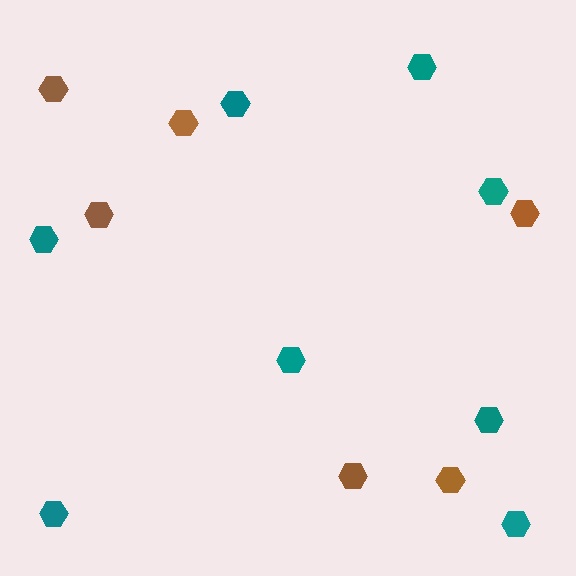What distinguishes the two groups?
There are 2 groups: one group of teal hexagons (8) and one group of brown hexagons (6).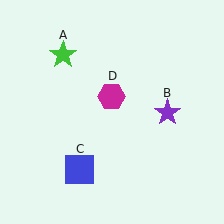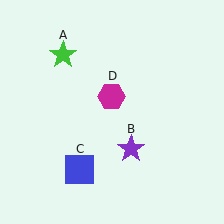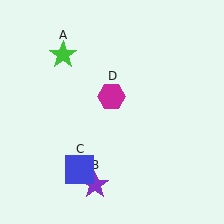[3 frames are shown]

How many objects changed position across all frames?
1 object changed position: purple star (object B).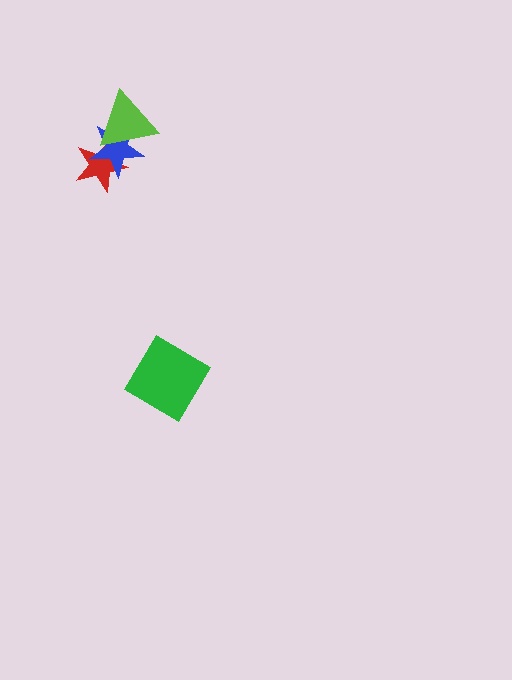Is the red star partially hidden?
Yes, it is partially covered by another shape.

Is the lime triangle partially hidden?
No, no other shape covers it.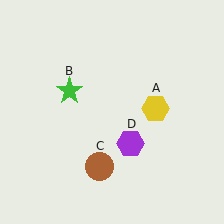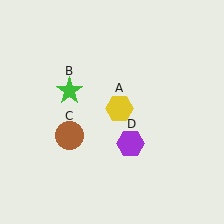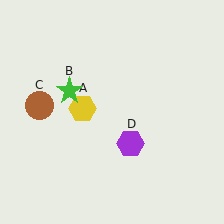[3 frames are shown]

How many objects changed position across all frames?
2 objects changed position: yellow hexagon (object A), brown circle (object C).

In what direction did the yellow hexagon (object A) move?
The yellow hexagon (object A) moved left.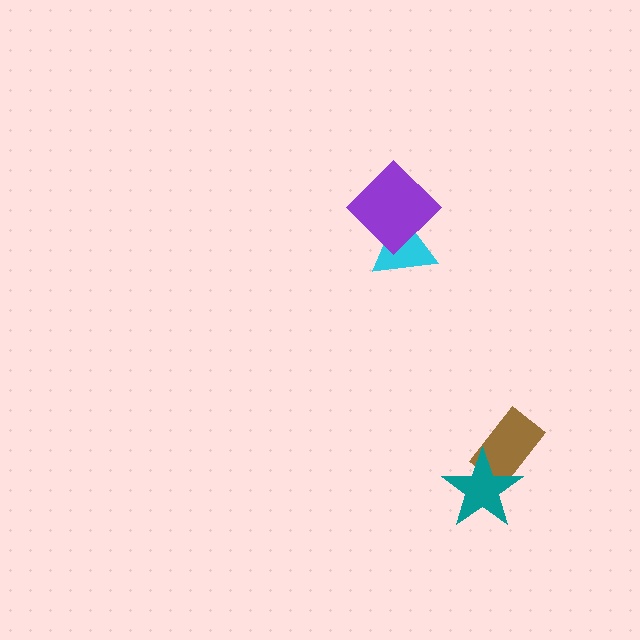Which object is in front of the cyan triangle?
The purple diamond is in front of the cyan triangle.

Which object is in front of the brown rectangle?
The teal star is in front of the brown rectangle.